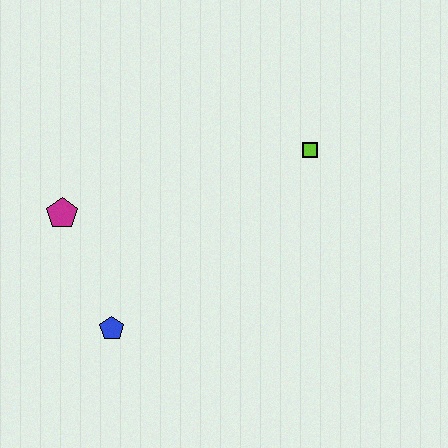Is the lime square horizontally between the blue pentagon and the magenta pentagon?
No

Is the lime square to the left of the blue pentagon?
No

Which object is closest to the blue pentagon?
The magenta pentagon is closest to the blue pentagon.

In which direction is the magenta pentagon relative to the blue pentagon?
The magenta pentagon is above the blue pentagon.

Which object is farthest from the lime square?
The blue pentagon is farthest from the lime square.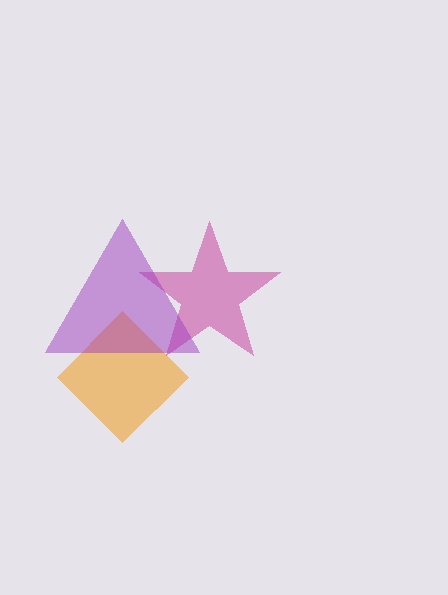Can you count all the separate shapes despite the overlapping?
Yes, there are 3 separate shapes.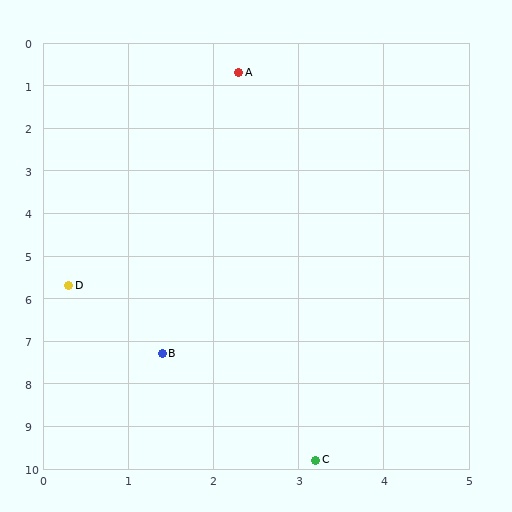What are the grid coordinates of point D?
Point D is at approximately (0.3, 5.7).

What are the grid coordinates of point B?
Point B is at approximately (1.4, 7.3).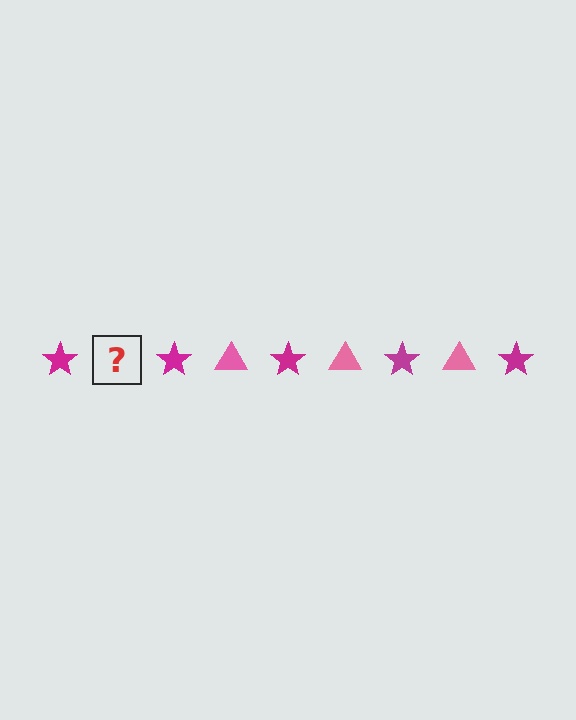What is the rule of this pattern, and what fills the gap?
The rule is that the pattern alternates between magenta star and pink triangle. The gap should be filled with a pink triangle.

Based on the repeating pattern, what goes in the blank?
The blank should be a pink triangle.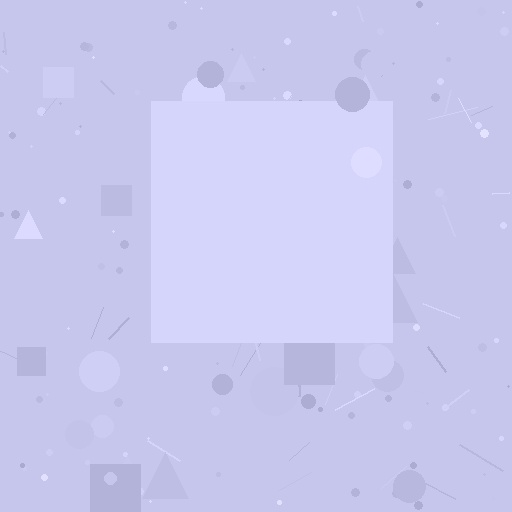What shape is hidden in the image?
A square is hidden in the image.